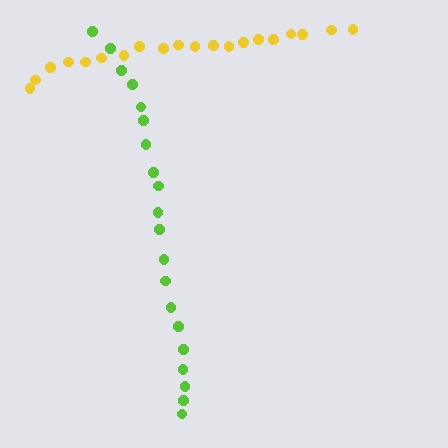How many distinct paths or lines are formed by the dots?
There are 2 distinct paths.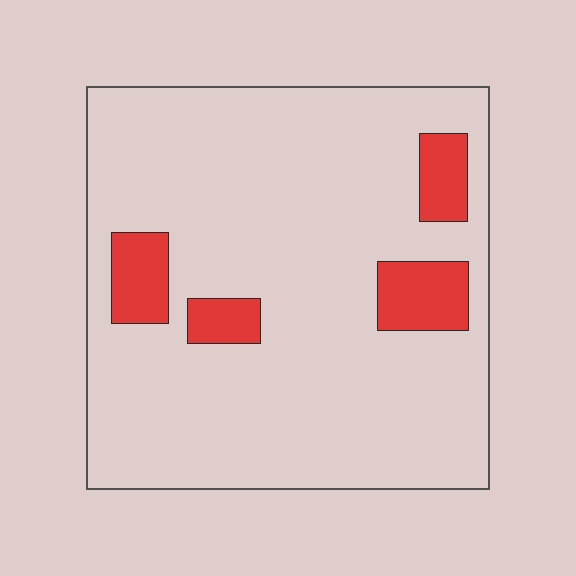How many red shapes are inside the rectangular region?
4.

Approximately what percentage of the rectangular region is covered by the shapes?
Approximately 10%.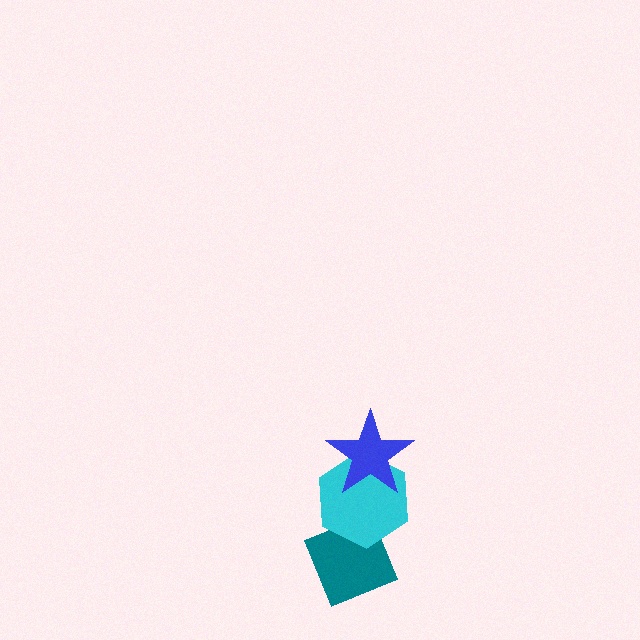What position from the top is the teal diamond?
The teal diamond is 3rd from the top.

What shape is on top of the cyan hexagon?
The blue star is on top of the cyan hexagon.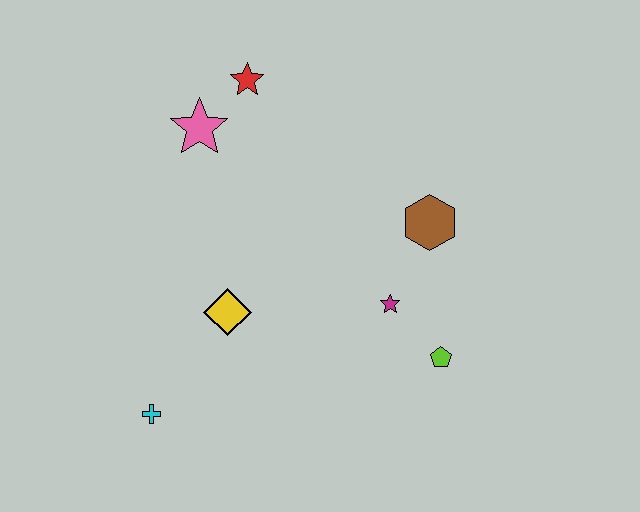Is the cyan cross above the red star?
No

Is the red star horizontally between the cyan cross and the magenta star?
Yes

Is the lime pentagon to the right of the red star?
Yes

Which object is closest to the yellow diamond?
The cyan cross is closest to the yellow diamond.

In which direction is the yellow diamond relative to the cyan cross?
The yellow diamond is above the cyan cross.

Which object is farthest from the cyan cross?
The red star is farthest from the cyan cross.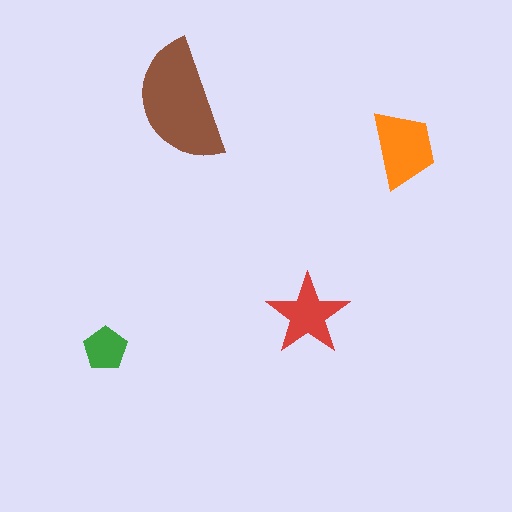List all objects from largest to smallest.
The brown semicircle, the orange trapezoid, the red star, the green pentagon.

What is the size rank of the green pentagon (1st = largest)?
4th.